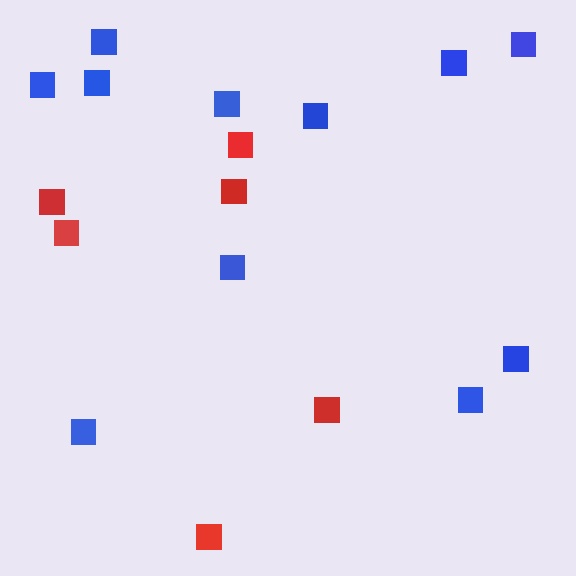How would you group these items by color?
There are 2 groups: one group of red squares (6) and one group of blue squares (11).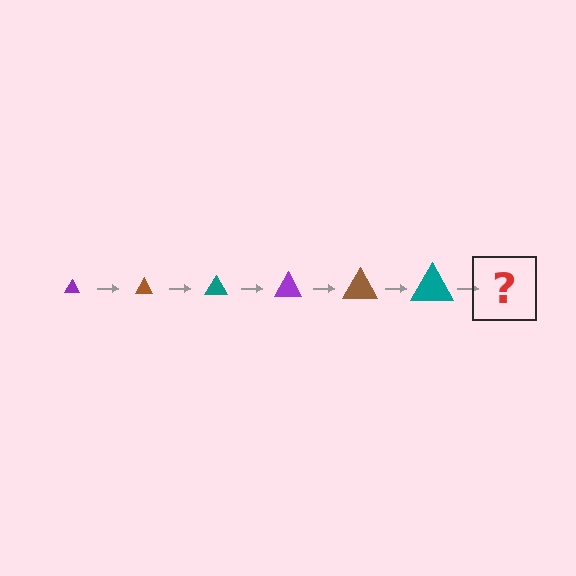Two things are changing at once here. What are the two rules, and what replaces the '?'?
The two rules are that the triangle grows larger each step and the color cycles through purple, brown, and teal. The '?' should be a purple triangle, larger than the previous one.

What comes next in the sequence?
The next element should be a purple triangle, larger than the previous one.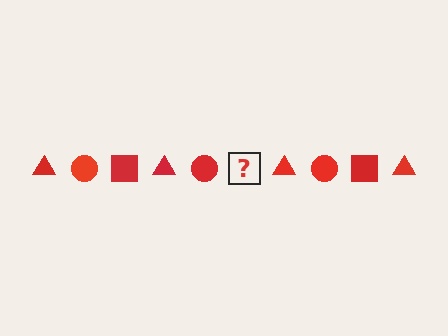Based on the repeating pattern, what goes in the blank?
The blank should be a red square.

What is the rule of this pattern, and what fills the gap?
The rule is that the pattern cycles through triangle, circle, square shapes in red. The gap should be filled with a red square.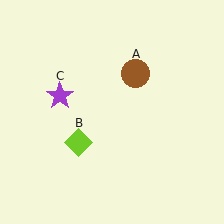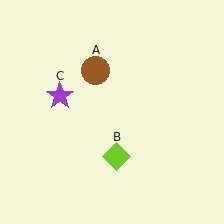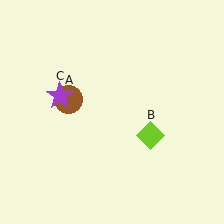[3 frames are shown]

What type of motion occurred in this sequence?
The brown circle (object A), lime diamond (object B) rotated counterclockwise around the center of the scene.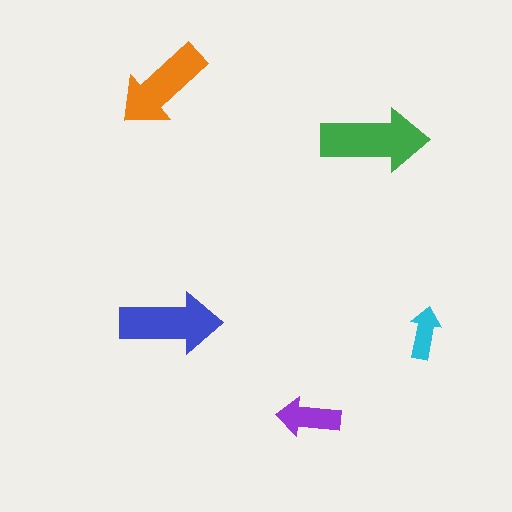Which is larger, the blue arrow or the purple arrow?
The blue one.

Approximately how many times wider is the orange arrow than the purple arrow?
About 1.5 times wider.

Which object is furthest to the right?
The cyan arrow is rightmost.